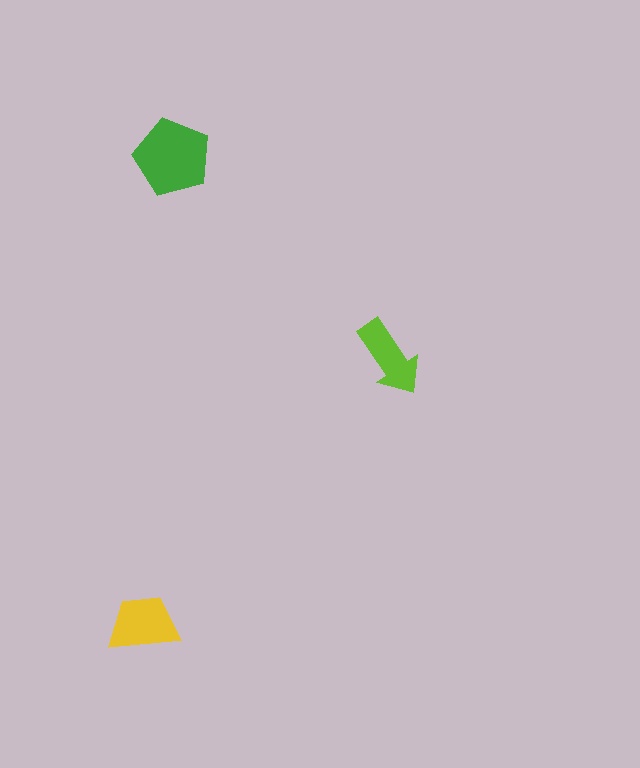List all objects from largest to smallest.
The green pentagon, the yellow trapezoid, the lime arrow.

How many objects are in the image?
There are 3 objects in the image.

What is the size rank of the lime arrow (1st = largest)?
3rd.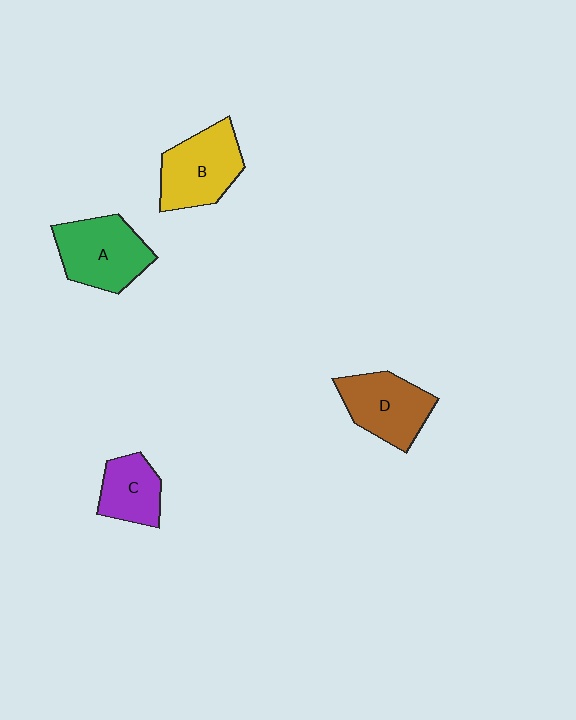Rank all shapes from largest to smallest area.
From largest to smallest: A (green), B (yellow), D (brown), C (purple).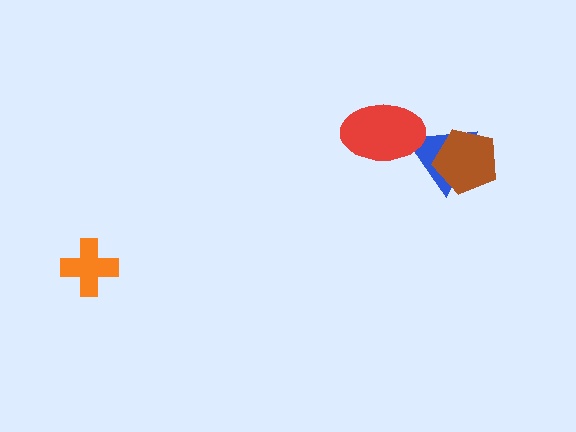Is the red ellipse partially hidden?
No, no other shape covers it.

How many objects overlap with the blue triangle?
2 objects overlap with the blue triangle.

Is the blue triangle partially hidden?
Yes, it is partially covered by another shape.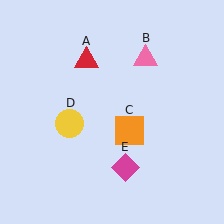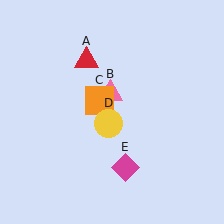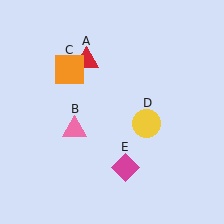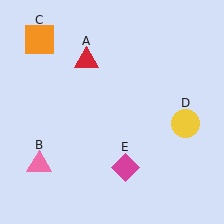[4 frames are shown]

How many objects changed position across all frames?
3 objects changed position: pink triangle (object B), orange square (object C), yellow circle (object D).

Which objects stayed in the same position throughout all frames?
Red triangle (object A) and magenta diamond (object E) remained stationary.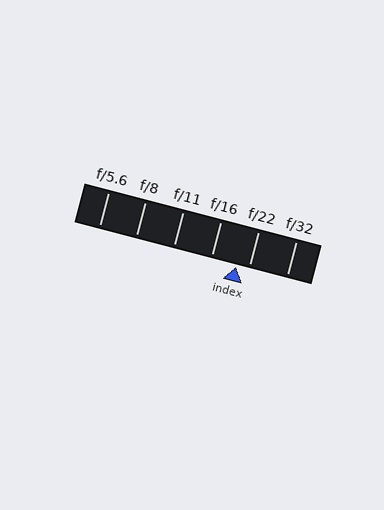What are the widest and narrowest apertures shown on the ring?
The widest aperture shown is f/5.6 and the narrowest is f/32.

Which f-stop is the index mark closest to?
The index mark is closest to f/22.